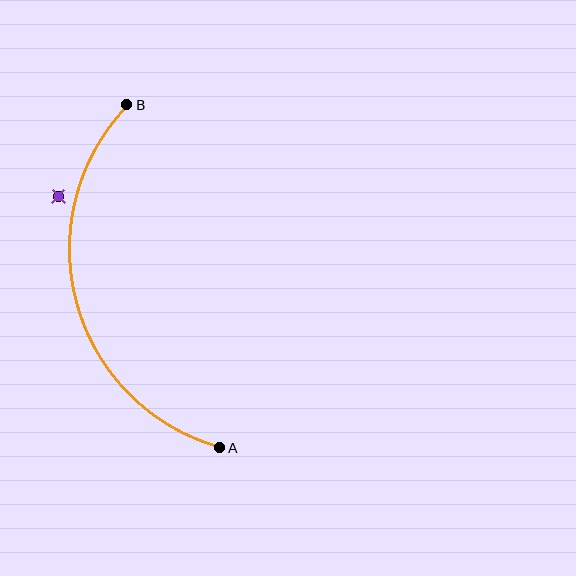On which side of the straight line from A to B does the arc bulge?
The arc bulges to the left of the straight line connecting A and B.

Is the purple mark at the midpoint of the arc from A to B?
No — the purple mark does not lie on the arc at all. It sits slightly outside the curve.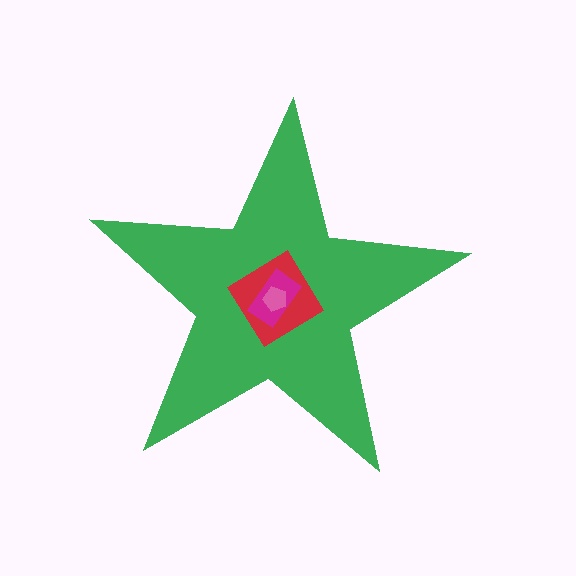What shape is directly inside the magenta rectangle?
The pink pentagon.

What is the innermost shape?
The pink pentagon.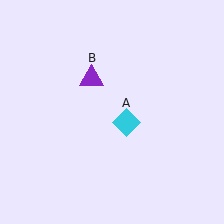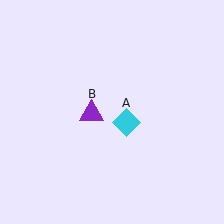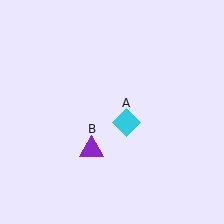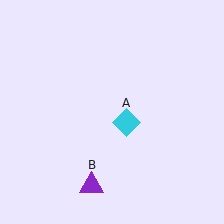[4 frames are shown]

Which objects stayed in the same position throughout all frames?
Cyan diamond (object A) remained stationary.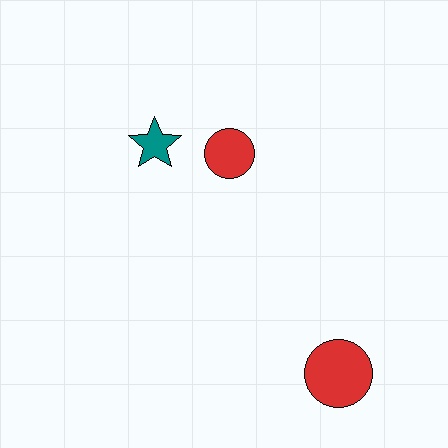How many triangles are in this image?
There are no triangles.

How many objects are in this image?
There are 3 objects.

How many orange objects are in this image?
There are no orange objects.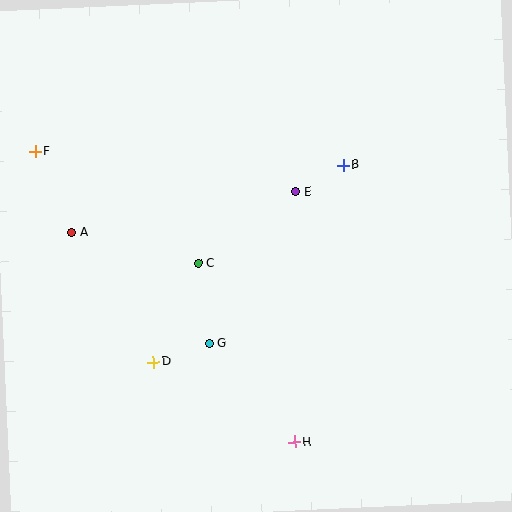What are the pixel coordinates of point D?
Point D is at (154, 362).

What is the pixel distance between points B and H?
The distance between B and H is 281 pixels.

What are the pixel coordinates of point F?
Point F is at (36, 151).